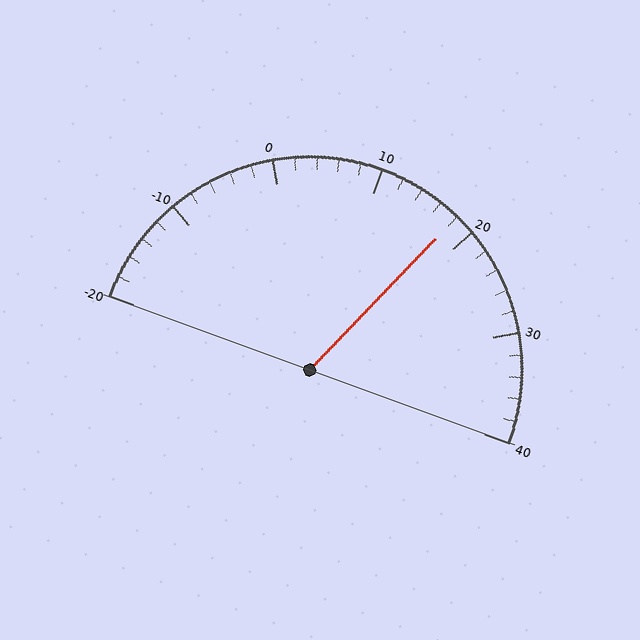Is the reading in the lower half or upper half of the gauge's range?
The reading is in the upper half of the range (-20 to 40).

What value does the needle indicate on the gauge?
The needle indicates approximately 18.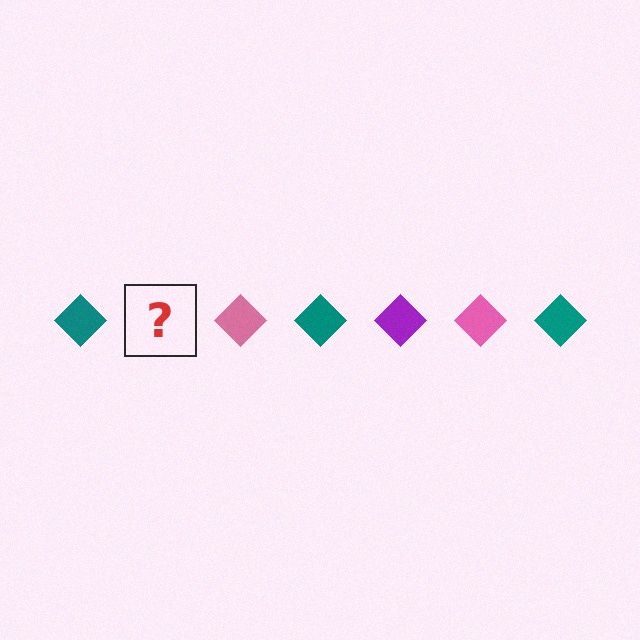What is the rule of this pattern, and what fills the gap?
The rule is that the pattern cycles through teal, purple, pink diamonds. The gap should be filled with a purple diamond.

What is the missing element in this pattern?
The missing element is a purple diamond.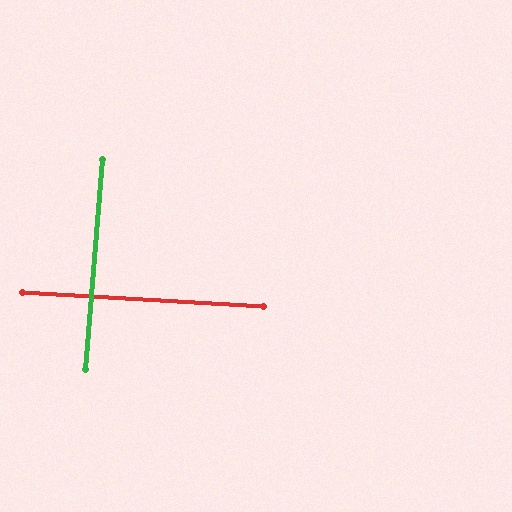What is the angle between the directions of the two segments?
Approximately 89 degrees.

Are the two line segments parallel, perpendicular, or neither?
Perpendicular — they meet at approximately 89°.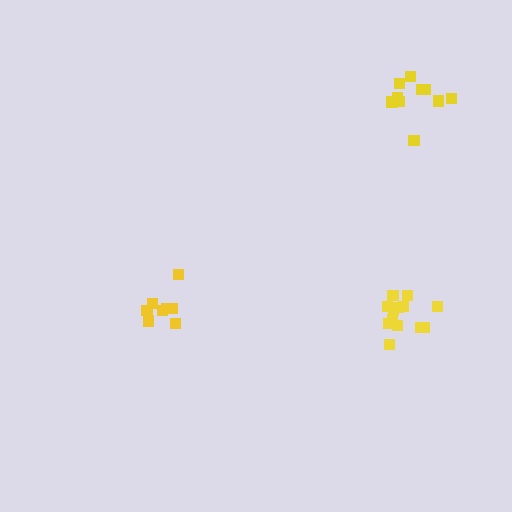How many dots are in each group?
Group 1: 13 dots, Group 2: 8 dots, Group 3: 10 dots (31 total).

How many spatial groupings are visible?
There are 3 spatial groupings.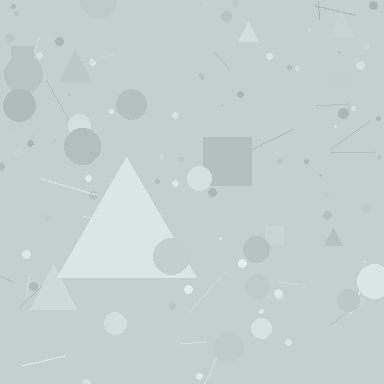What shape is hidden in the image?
A triangle is hidden in the image.